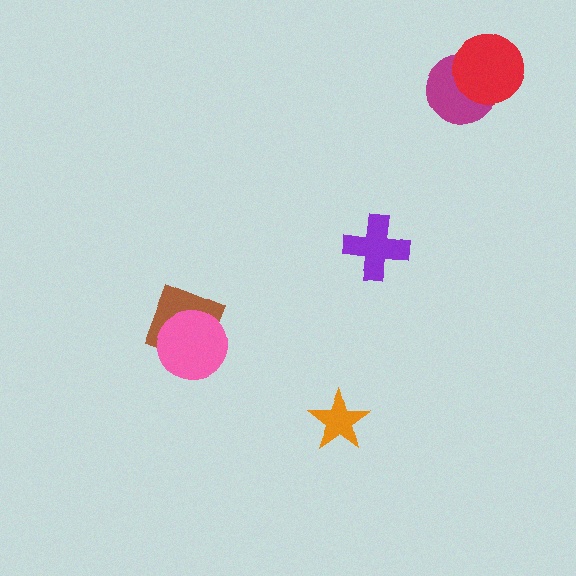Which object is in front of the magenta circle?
The red circle is in front of the magenta circle.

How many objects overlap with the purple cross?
0 objects overlap with the purple cross.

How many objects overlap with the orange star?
0 objects overlap with the orange star.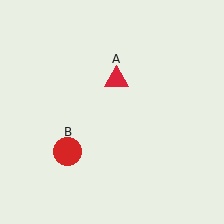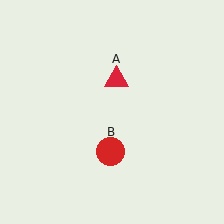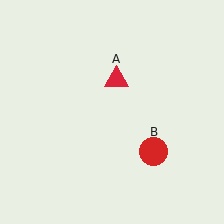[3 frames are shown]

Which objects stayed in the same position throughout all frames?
Red triangle (object A) remained stationary.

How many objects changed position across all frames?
1 object changed position: red circle (object B).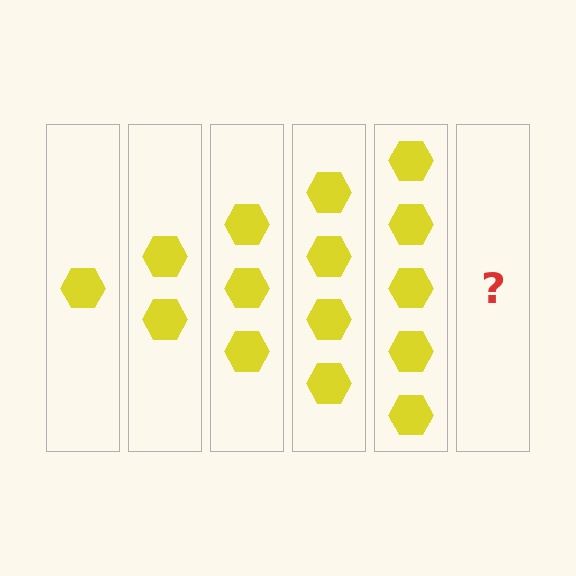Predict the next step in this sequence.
The next step is 6 hexagons.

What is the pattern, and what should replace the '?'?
The pattern is that each step adds one more hexagon. The '?' should be 6 hexagons.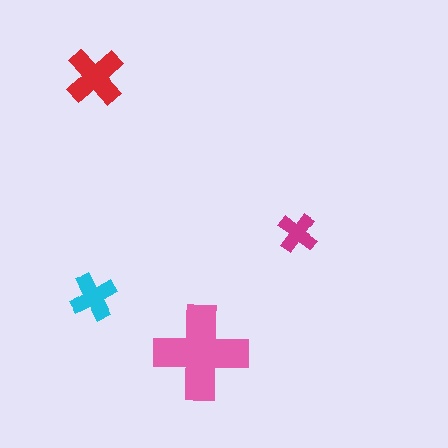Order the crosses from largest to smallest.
the pink one, the red one, the cyan one, the magenta one.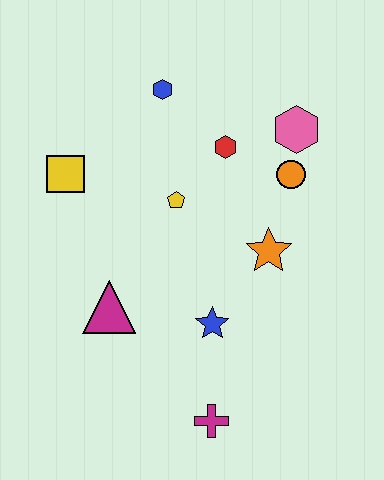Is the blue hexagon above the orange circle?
Yes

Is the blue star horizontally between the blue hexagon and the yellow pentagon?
No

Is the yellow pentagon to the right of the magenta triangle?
Yes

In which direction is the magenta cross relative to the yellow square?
The magenta cross is below the yellow square.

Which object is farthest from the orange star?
The yellow square is farthest from the orange star.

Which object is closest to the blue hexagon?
The red hexagon is closest to the blue hexagon.